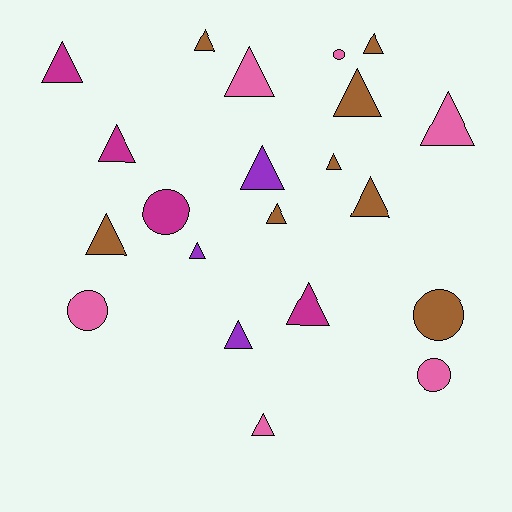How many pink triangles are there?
There are 3 pink triangles.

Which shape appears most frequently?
Triangle, with 16 objects.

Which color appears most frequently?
Brown, with 8 objects.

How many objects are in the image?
There are 21 objects.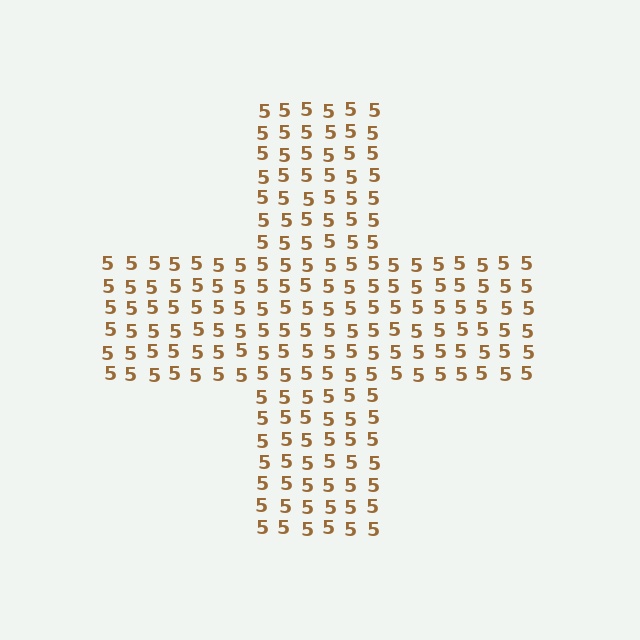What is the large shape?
The large shape is a cross.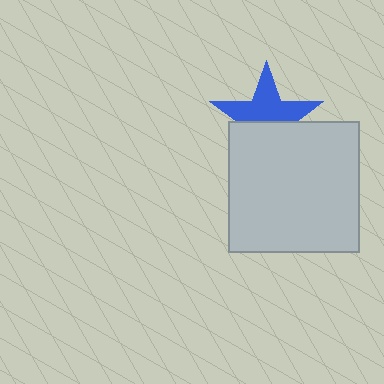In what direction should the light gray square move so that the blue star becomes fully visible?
The light gray square should move down. That is the shortest direction to clear the overlap and leave the blue star fully visible.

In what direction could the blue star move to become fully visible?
The blue star could move up. That would shift it out from behind the light gray square entirely.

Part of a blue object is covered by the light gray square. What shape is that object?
It is a star.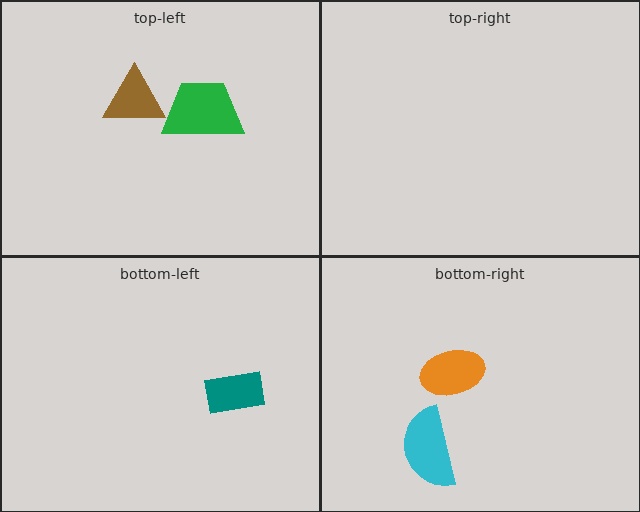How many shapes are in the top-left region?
2.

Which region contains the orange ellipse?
The bottom-right region.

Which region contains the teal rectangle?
The bottom-left region.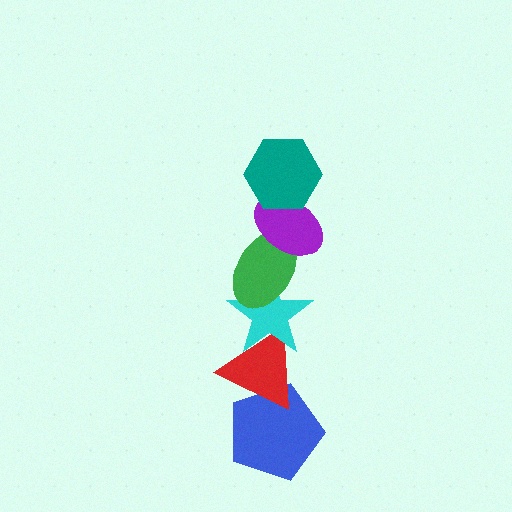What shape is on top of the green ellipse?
The purple ellipse is on top of the green ellipse.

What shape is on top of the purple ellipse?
The teal hexagon is on top of the purple ellipse.